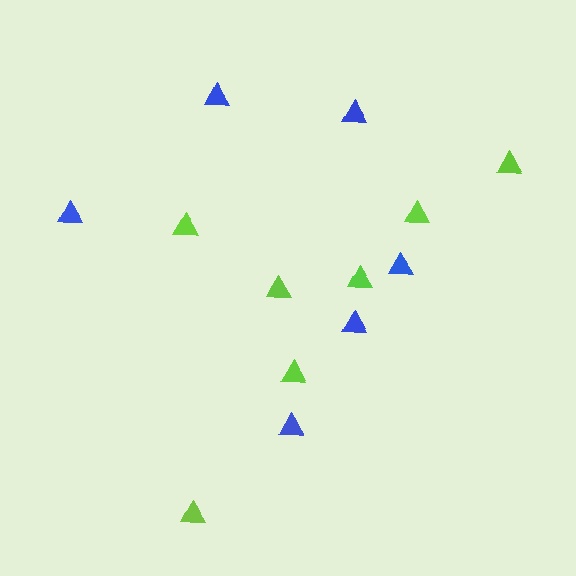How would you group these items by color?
There are 2 groups: one group of blue triangles (6) and one group of lime triangles (7).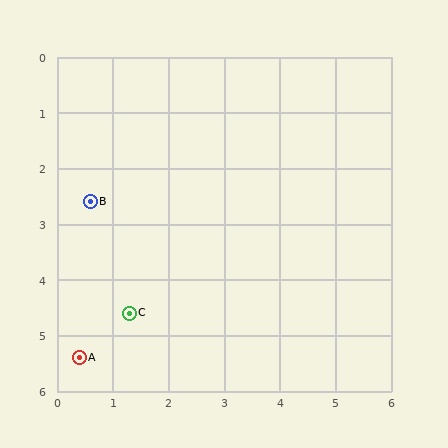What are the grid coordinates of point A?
Point A is at approximately (0.4, 5.4).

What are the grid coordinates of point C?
Point C is at approximately (1.3, 4.6).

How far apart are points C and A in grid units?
Points C and A are about 1.2 grid units apart.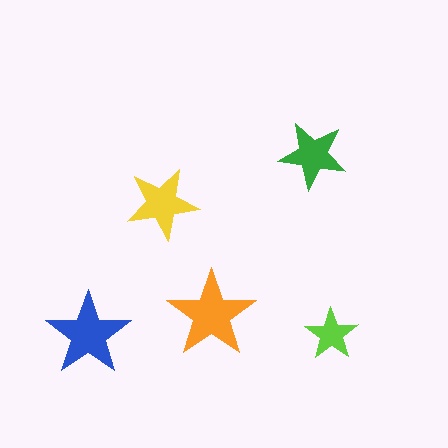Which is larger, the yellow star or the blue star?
The blue one.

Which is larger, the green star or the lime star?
The green one.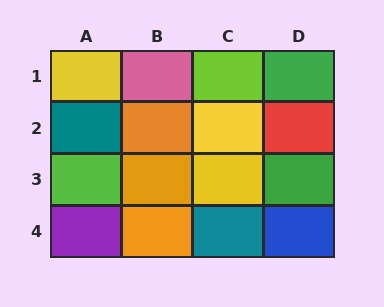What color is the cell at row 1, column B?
Pink.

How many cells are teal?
2 cells are teal.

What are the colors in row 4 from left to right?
Purple, orange, teal, blue.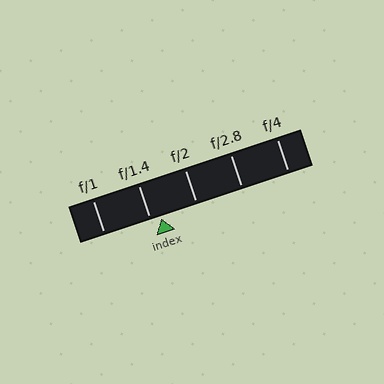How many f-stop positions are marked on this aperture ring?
There are 5 f-stop positions marked.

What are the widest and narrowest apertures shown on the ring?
The widest aperture shown is f/1 and the narrowest is f/4.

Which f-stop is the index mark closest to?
The index mark is closest to f/1.4.